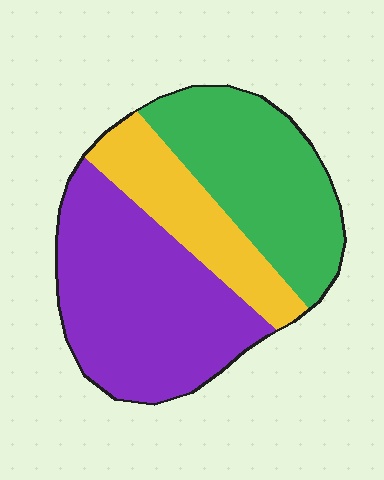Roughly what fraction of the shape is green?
Green takes up about one third (1/3) of the shape.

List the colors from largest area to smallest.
From largest to smallest: purple, green, yellow.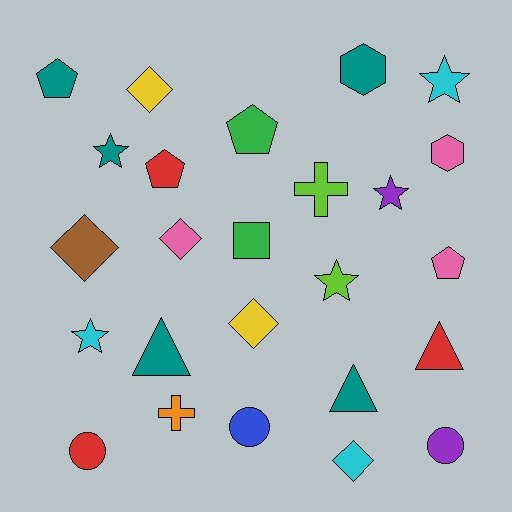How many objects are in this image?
There are 25 objects.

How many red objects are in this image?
There are 3 red objects.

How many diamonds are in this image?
There are 5 diamonds.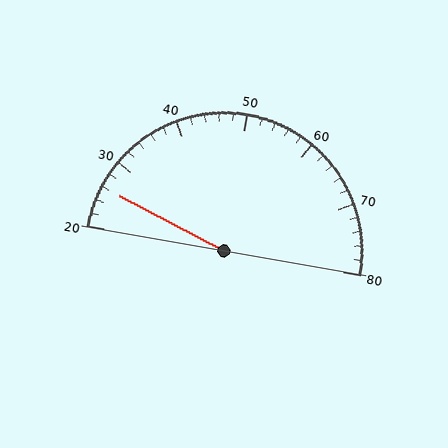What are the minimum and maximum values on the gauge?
The gauge ranges from 20 to 80.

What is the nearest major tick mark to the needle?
The nearest major tick mark is 30.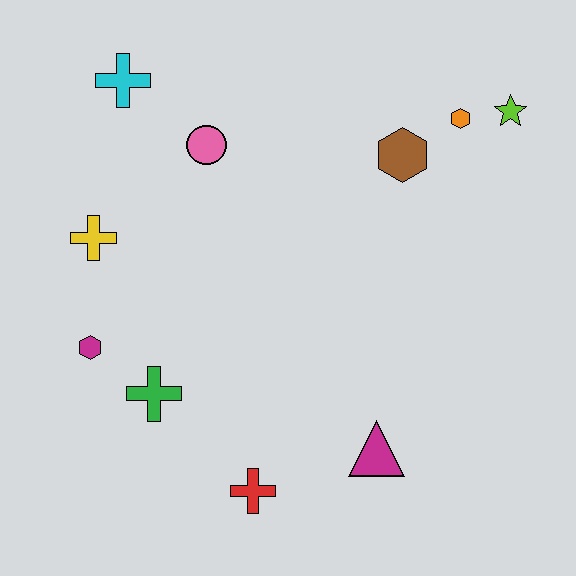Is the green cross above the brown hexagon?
No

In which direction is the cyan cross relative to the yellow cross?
The cyan cross is above the yellow cross.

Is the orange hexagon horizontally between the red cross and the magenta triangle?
No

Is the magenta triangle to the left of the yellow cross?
No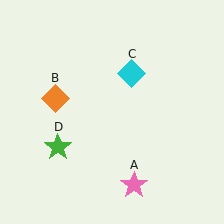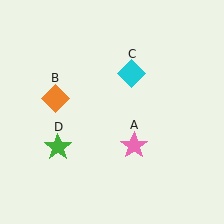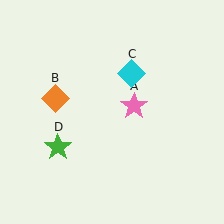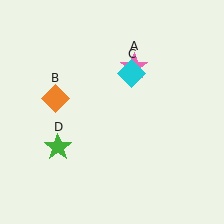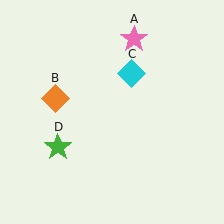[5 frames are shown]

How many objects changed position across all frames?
1 object changed position: pink star (object A).